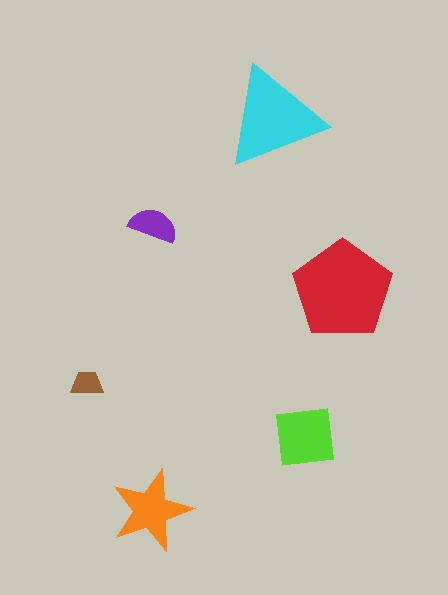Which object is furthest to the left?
The brown trapezoid is leftmost.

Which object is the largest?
The red pentagon.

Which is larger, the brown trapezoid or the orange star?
The orange star.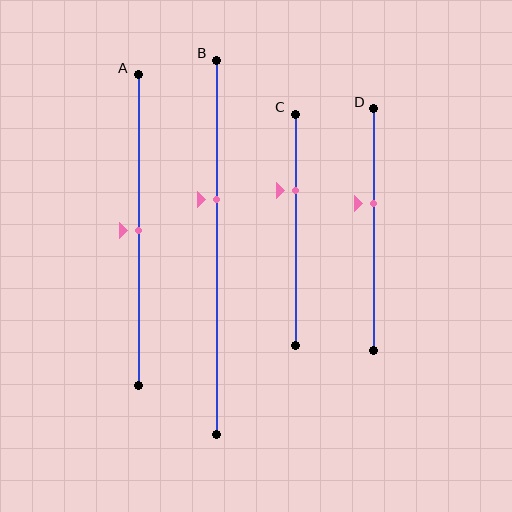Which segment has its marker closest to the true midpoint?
Segment A has its marker closest to the true midpoint.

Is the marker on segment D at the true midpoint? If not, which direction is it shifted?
No, the marker on segment D is shifted upward by about 11% of the segment length.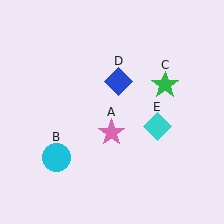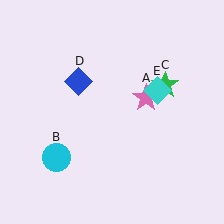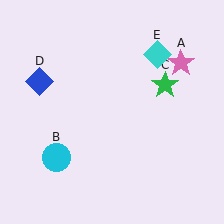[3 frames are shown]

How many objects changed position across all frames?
3 objects changed position: pink star (object A), blue diamond (object D), cyan diamond (object E).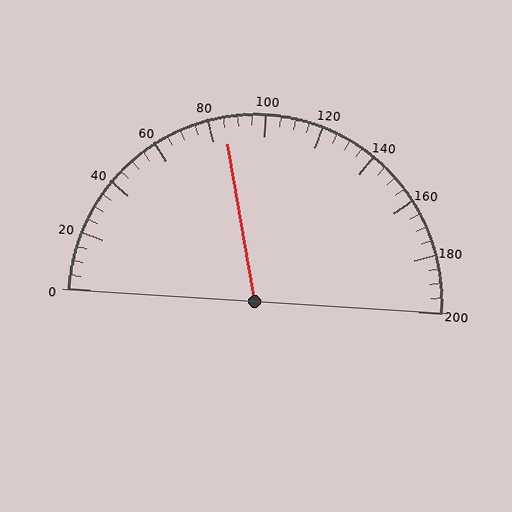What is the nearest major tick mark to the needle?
The nearest major tick mark is 80.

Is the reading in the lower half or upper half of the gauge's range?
The reading is in the lower half of the range (0 to 200).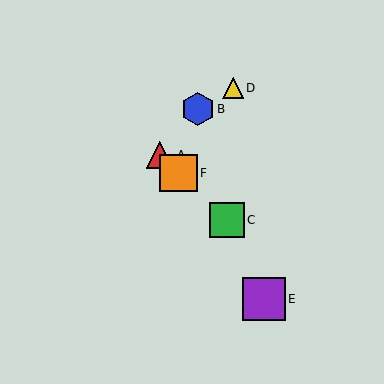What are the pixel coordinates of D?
Object D is at (233, 88).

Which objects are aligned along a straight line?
Objects A, C, F are aligned along a straight line.